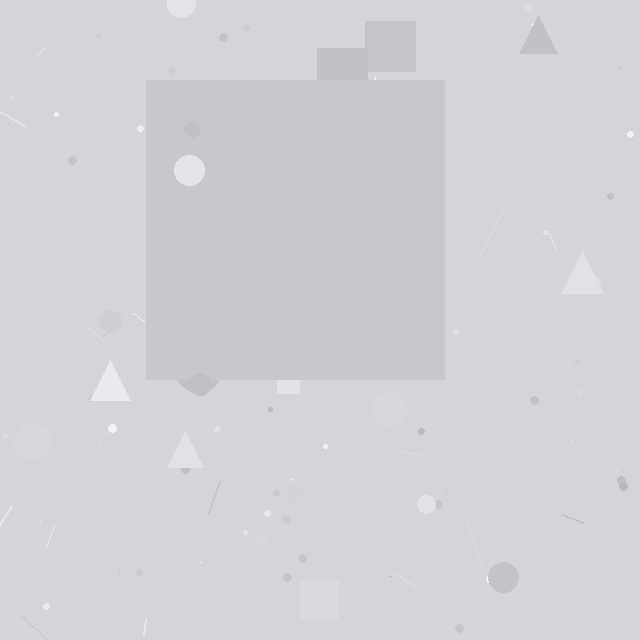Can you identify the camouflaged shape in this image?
The camouflaged shape is a square.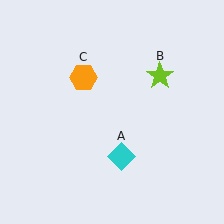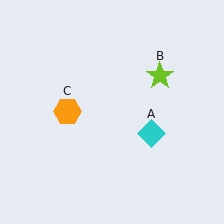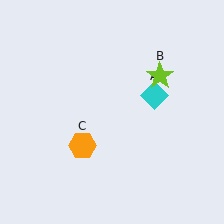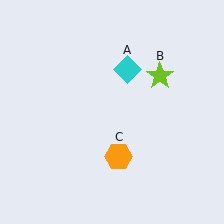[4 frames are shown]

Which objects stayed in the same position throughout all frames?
Lime star (object B) remained stationary.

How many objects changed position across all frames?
2 objects changed position: cyan diamond (object A), orange hexagon (object C).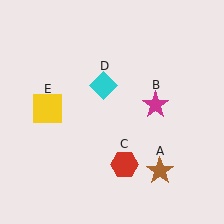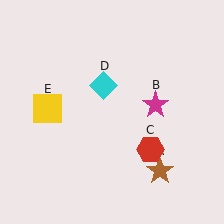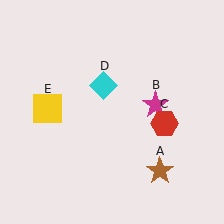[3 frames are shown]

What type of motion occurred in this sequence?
The red hexagon (object C) rotated counterclockwise around the center of the scene.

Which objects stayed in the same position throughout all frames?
Brown star (object A) and magenta star (object B) and cyan diamond (object D) and yellow square (object E) remained stationary.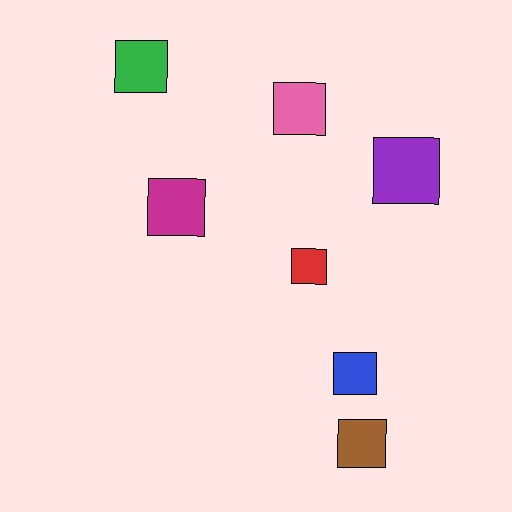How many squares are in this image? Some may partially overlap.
There are 7 squares.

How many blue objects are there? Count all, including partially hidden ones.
There is 1 blue object.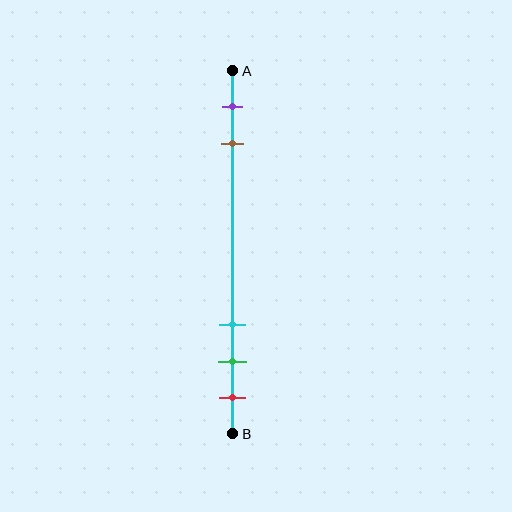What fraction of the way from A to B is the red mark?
The red mark is approximately 90% (0.9) of the way from A to B.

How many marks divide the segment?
There are 5 marks dividing the segment.